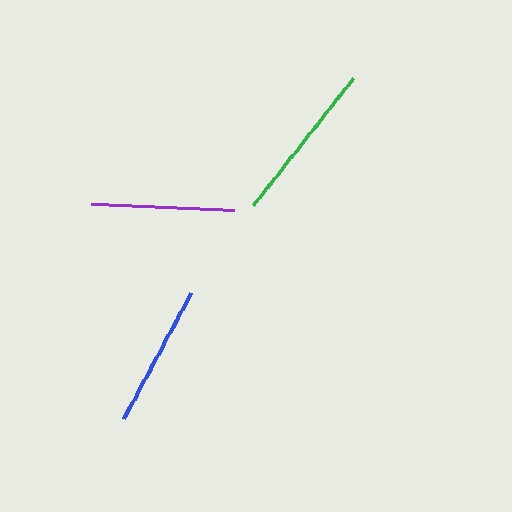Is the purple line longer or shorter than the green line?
The green line is longer than the purple line.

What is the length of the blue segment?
The blue segment is approximately 144 pixels long.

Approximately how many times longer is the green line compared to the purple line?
The green line is approximately 1.1 times the length of the purple line.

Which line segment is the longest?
The green line is the longest at approximately 161 pixels.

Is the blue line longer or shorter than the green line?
The green line is longer than the blue line.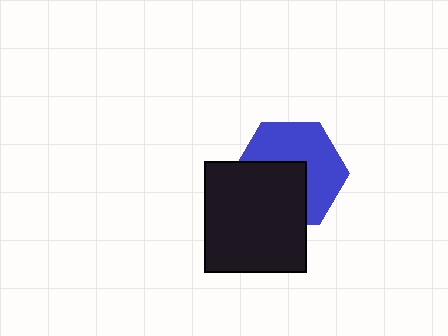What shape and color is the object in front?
The object in front is a black rectangle.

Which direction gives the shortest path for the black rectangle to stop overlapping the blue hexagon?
Moving toward the lower-left gives the shortest separation.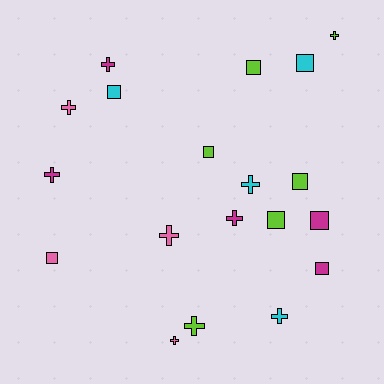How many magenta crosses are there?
There are 3 magenta crosses.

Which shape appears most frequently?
Cross, with 10 objects.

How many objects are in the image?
There are 19 objects.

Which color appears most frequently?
Lime, with 6 objects.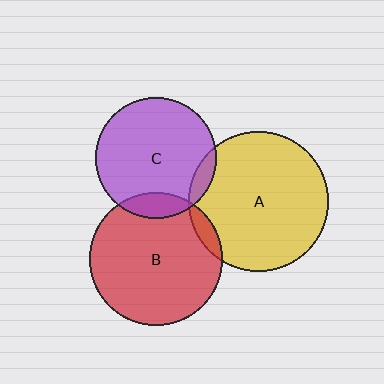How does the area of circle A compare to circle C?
Approximately 1.3 times.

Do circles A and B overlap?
Yes.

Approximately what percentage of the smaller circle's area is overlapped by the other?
Approximately 5%.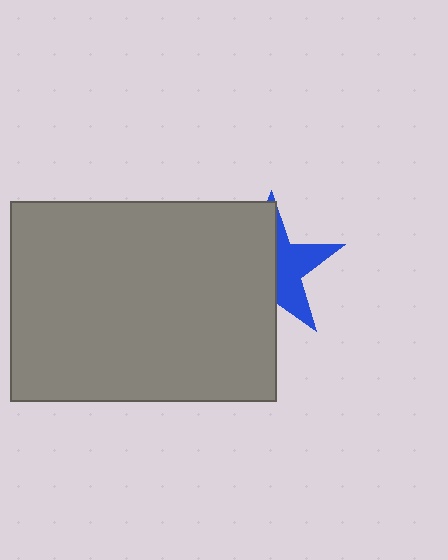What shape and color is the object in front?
The object in front is a gray rectangle.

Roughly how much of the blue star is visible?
A small part of it is visible (roughly 42%).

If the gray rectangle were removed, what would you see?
You would see the complete blue star.